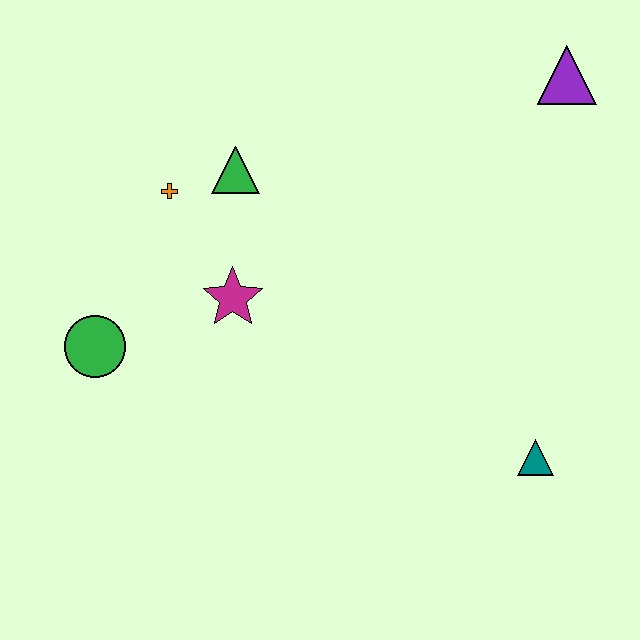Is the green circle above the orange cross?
No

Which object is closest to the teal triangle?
The magenta star is closest to the teal triangle.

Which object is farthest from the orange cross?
The teal triangle is farthest from the orange cross.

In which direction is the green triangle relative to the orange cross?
The green triangle is to the right of the orange cross.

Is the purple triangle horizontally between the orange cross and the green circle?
No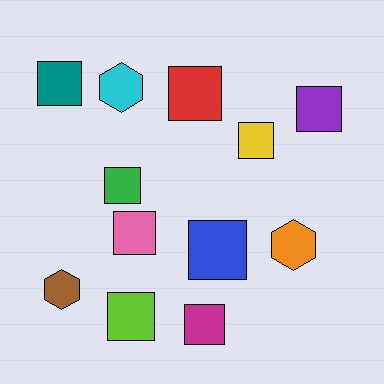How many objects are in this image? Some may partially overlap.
There are 12 objects.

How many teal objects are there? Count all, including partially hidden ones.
There is 1 teal object.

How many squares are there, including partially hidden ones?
There are 9 squares.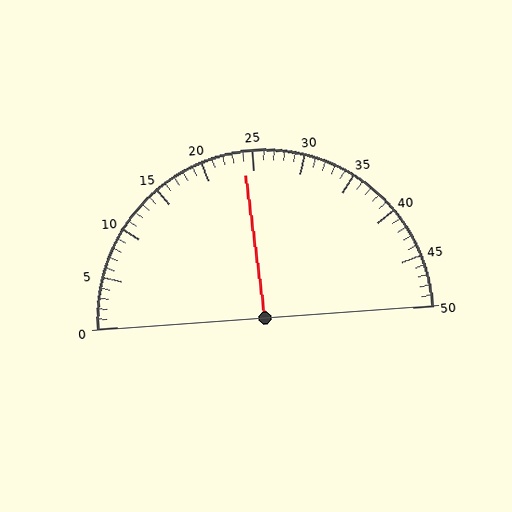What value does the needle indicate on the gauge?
The needle indicates approximately 24.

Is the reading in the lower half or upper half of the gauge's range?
The reading is in the lower half of the range (0 to 50).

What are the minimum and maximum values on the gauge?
The gauge ranges from 0 to 50.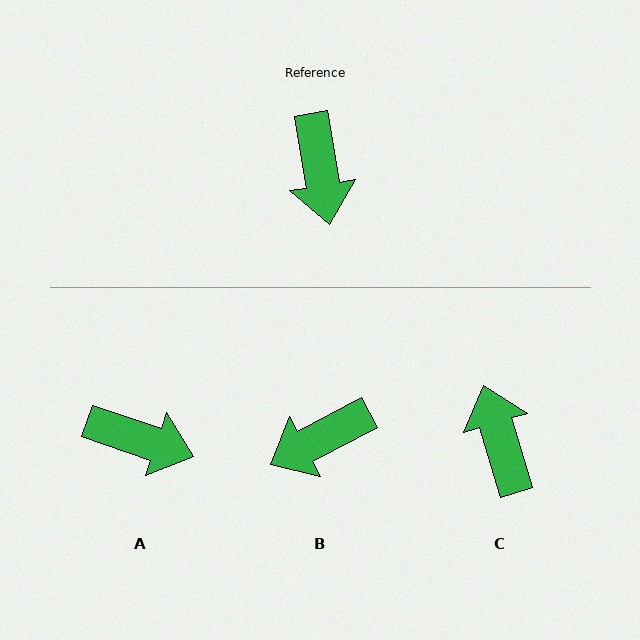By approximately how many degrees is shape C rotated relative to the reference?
Approximately 173 degrees clockwise.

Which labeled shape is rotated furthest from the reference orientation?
C, about 173 degrees away.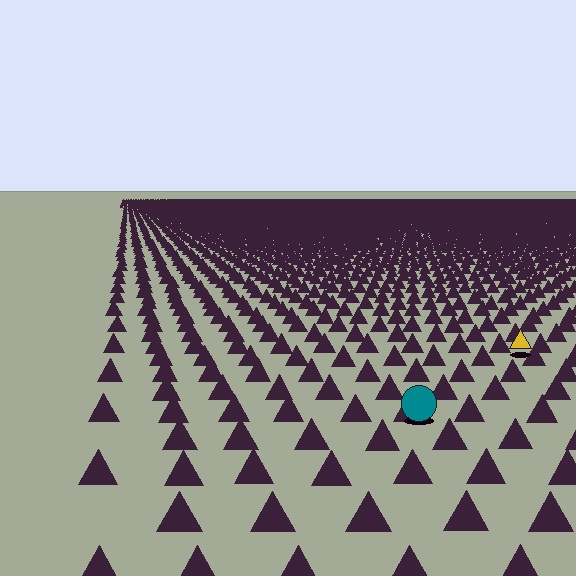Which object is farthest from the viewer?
The yellow triangle is farthest from the viewer. It appears smaller and the ground texture around it is denser.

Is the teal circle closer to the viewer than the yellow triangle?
Yes. The teal circle is closer — you can tell from the texture gradient: the ground texture is coarser near it.